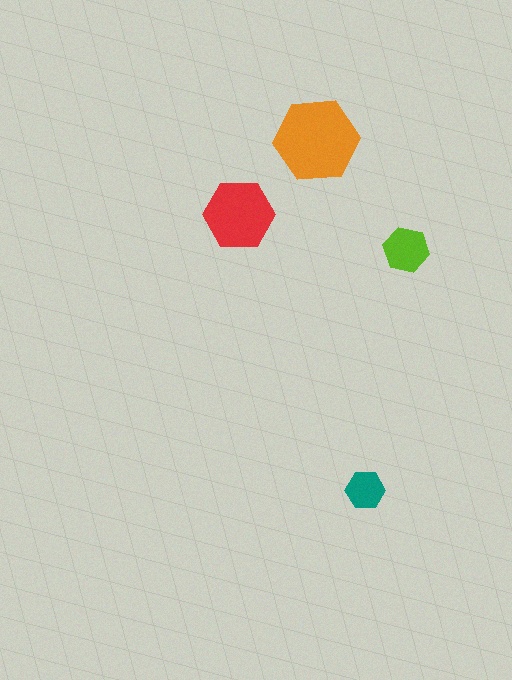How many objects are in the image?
There are 4 objects in the image.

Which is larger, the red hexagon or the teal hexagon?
The red one.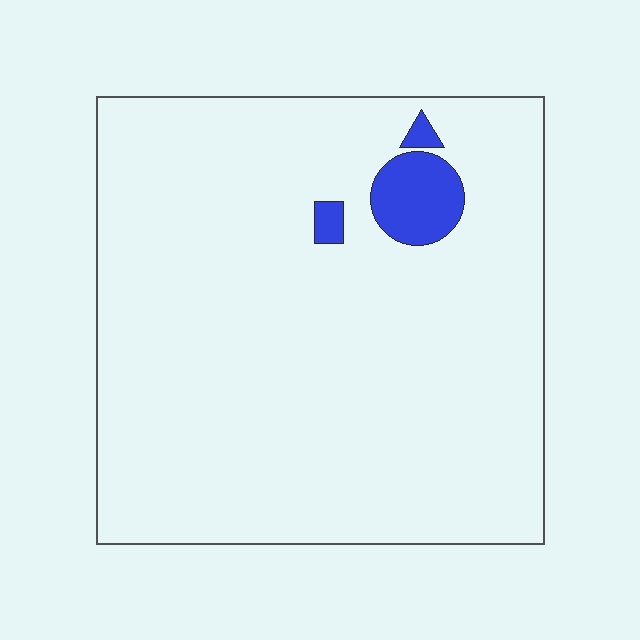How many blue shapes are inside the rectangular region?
3.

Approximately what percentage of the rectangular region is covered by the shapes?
Approximately 5%.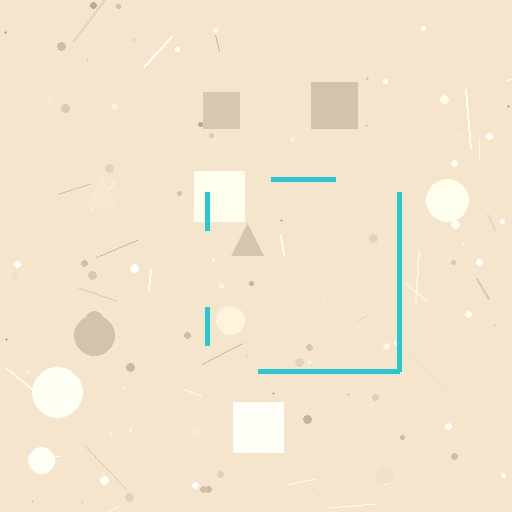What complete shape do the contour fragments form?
The contour fragments form a square.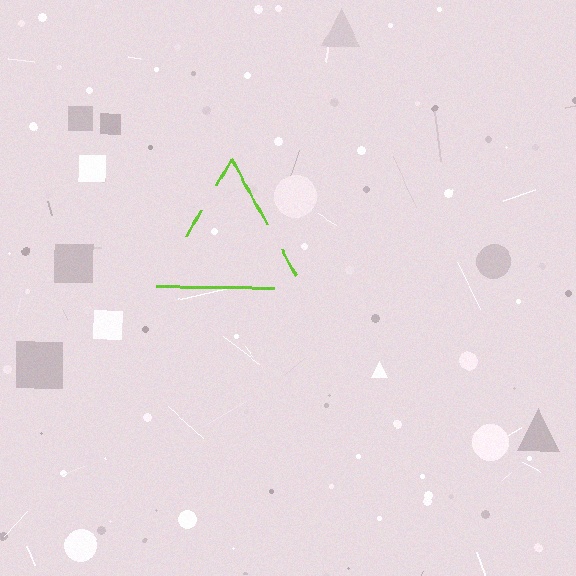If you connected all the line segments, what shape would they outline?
They would outline a triangle.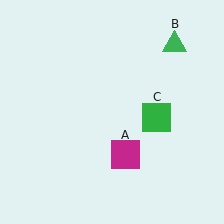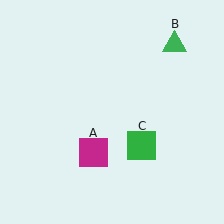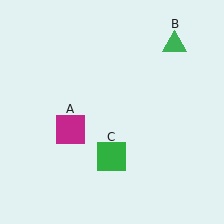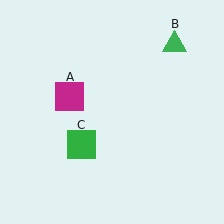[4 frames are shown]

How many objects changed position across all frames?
2 objects changed position: magenta square (object A), green square (object C).